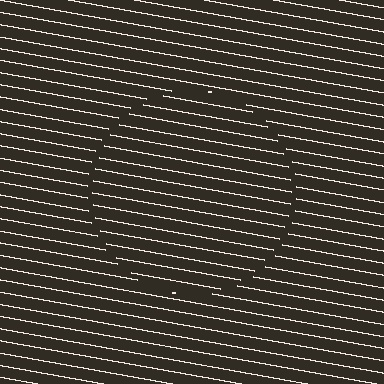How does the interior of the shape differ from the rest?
The interior of the shape contains the same grating, shifted by half a period — the contour is defined by the phase discontinuity where line-ends from the inner and outer gratings abut.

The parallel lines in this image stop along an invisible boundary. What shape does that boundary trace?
An illusory circle. The interior of the shape contains the same grating, shifted by half a period — the contour is defined by the phase discontinuity where line-ends from the inner and outer gratings abut.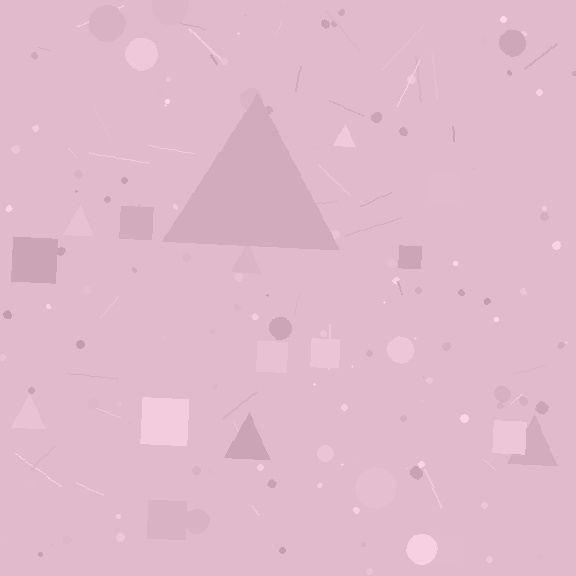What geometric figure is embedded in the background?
A triangle is embedded in the background.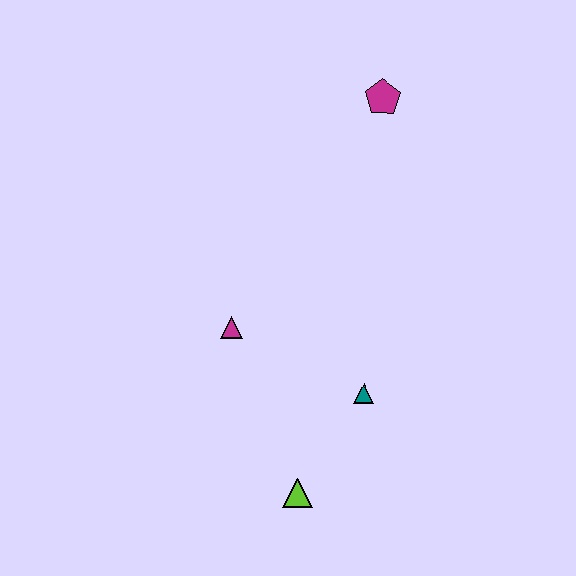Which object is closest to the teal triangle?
The lime triangle is closest to the teal triangle.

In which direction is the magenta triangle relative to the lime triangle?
The magenta triangle is above the lime triangle.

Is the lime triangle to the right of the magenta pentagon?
No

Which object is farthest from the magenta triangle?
The magenta pentagon is farthest from the magenta triangle.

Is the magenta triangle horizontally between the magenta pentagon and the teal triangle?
No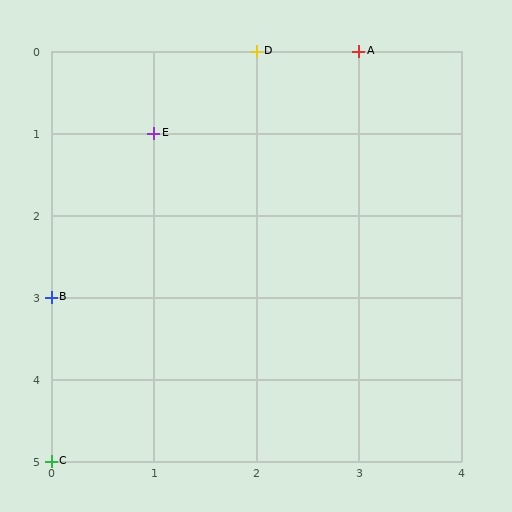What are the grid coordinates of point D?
Point D is at grid coordinates (2, 0).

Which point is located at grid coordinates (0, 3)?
Point B is at (0, 3).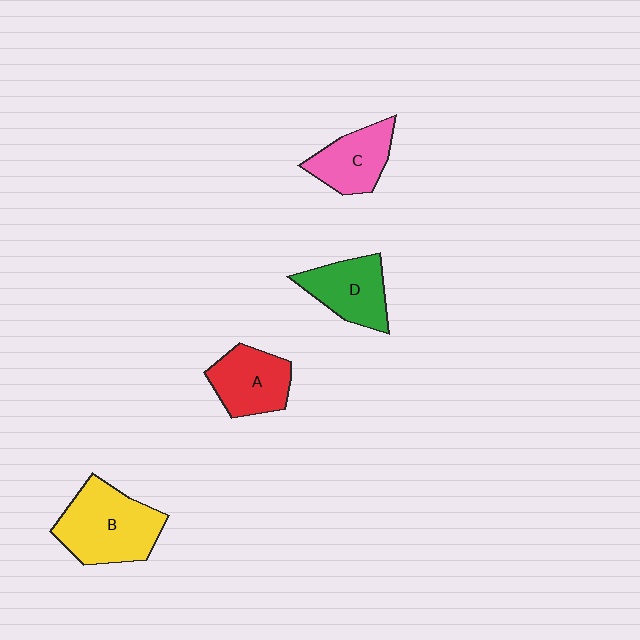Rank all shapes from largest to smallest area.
From largest to smallest: B (yellow), A (red), D (green), C (pink).